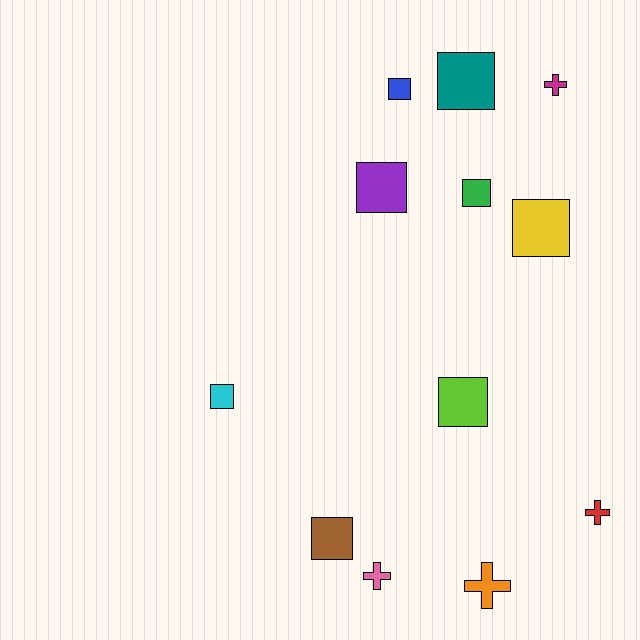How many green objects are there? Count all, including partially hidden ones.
There is 1 green object.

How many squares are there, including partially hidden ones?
There are 8 squares.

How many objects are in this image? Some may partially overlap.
There are 12 objects.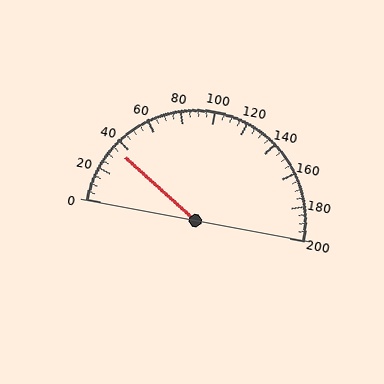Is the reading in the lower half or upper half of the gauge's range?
The reading is in the lower half of the range (0 to 200).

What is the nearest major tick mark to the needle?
The nearest major tick mark is 40.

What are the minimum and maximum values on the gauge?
The gauge ranges from 0 to 200.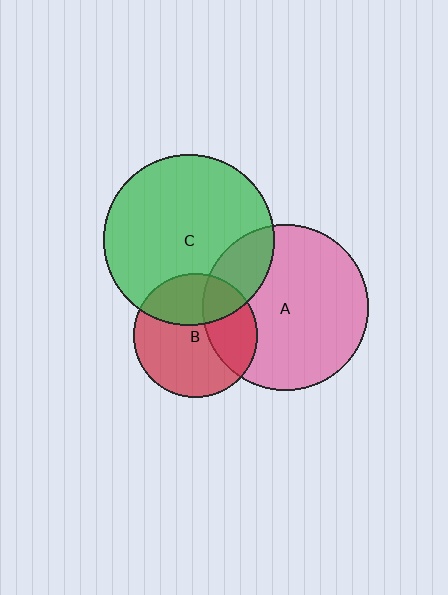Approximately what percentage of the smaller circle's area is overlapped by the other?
Approximately 30%.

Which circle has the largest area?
Circle C (green).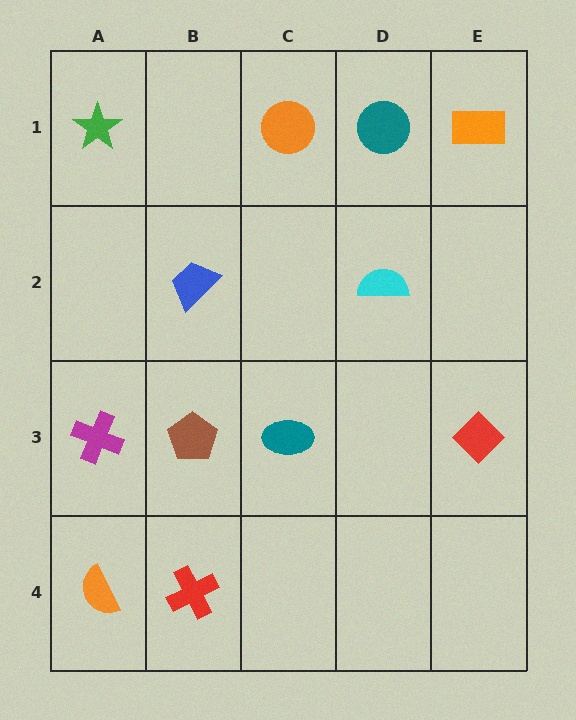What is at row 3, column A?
A magenta cross.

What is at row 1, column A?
A green star.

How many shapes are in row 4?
2 shapes.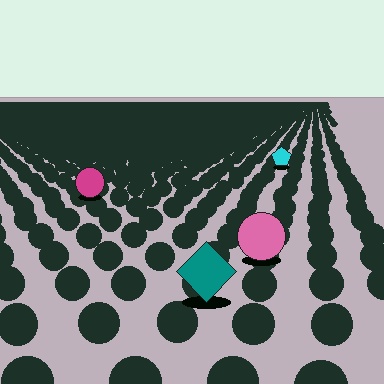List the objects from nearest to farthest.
From nearest to farthest: the teal diamond, the pink circle, the magenta circle, the cyan pentagon.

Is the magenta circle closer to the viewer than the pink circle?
No. The pink circle is closer — you can tell from the texture gradient: the ground texture is coarser near it.